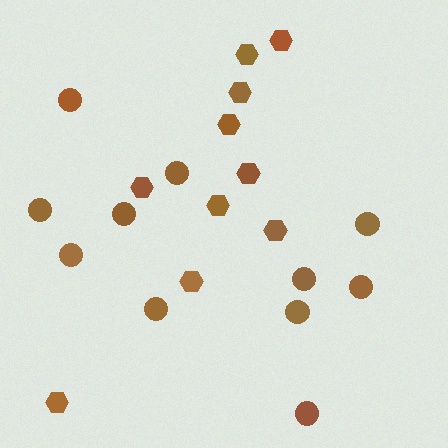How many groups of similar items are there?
There are 2 groups: one group of hexagons (10) and one group of circles (11).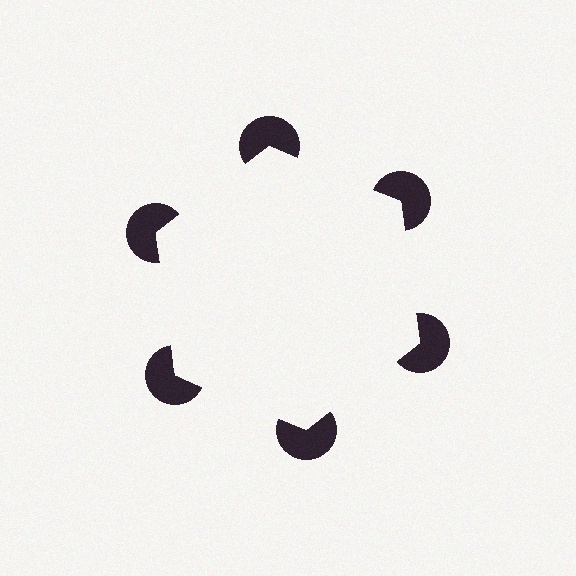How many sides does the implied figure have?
6 sides.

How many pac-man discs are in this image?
There are 6 — one at each vertex of the illusory hexagon.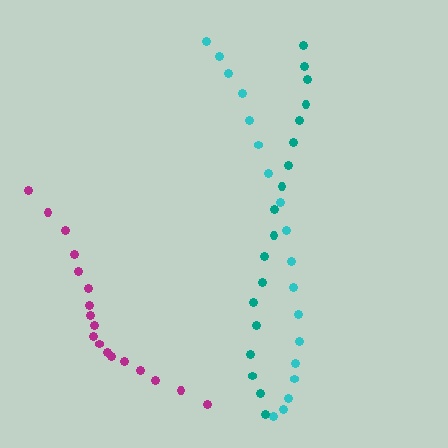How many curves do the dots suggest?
There are 3 distinct paths.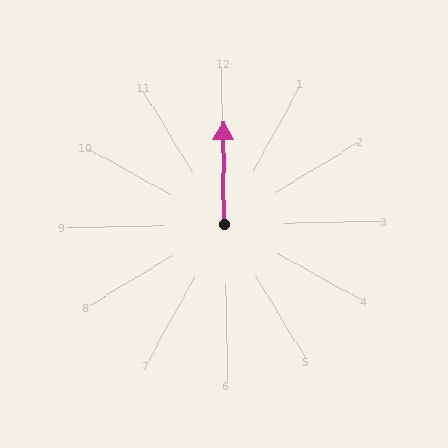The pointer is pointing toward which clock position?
Roughly 12 o'clock.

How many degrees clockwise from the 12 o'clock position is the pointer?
Approximately 1 degrees.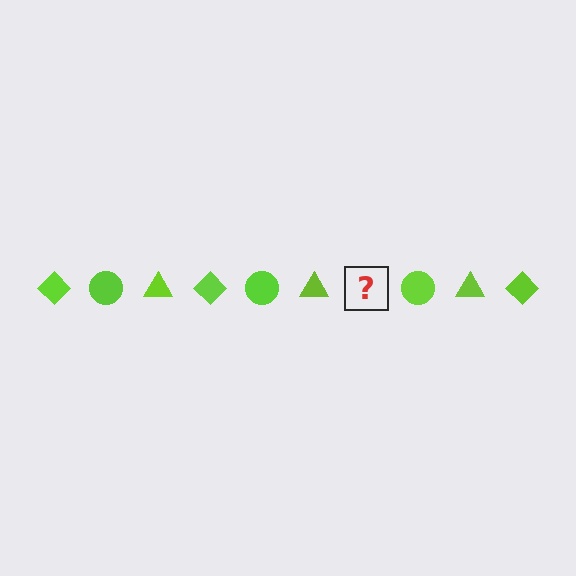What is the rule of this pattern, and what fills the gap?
The rule is that the pattern cycles through diamond, circle, triangle shapes in lime. The gap should be filled with a lime diamond.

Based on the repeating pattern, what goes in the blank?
The blank should be a lime diamond.